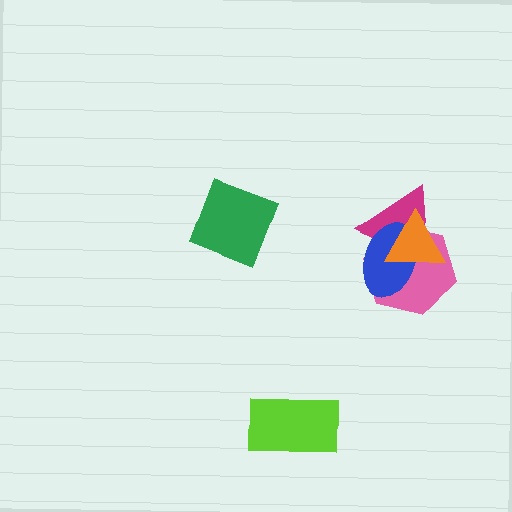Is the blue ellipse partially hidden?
Yes, it is partially covered by another shape.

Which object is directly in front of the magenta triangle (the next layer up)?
The pink hexagon is directly in front of the magenta triangle.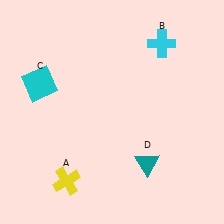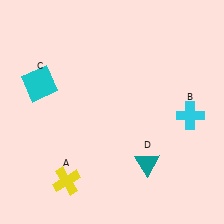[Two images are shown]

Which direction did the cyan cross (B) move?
The cyan cross (B) moved down.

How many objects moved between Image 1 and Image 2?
1 object moved between the two images.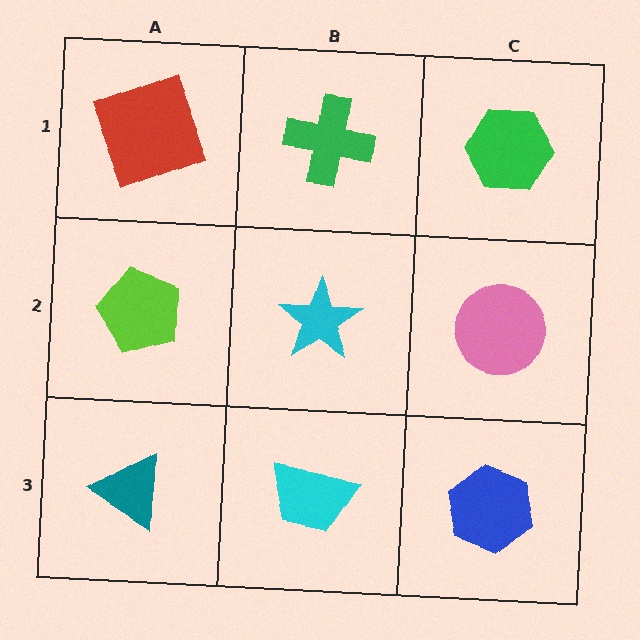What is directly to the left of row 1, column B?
A red square.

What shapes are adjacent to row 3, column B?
A cyan star (row 2, column B), a teal triangle (row 3, column A), a blue hexagon (row 3, column C).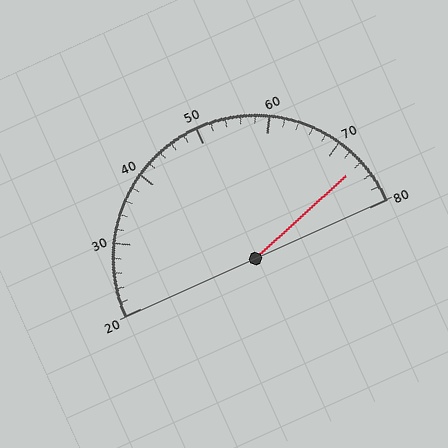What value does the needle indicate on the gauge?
The needle indicates approximately 74.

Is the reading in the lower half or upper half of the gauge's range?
The reading is in the upper half of the range (20 to 80).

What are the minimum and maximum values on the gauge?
The gauge ranges from 20 to 80.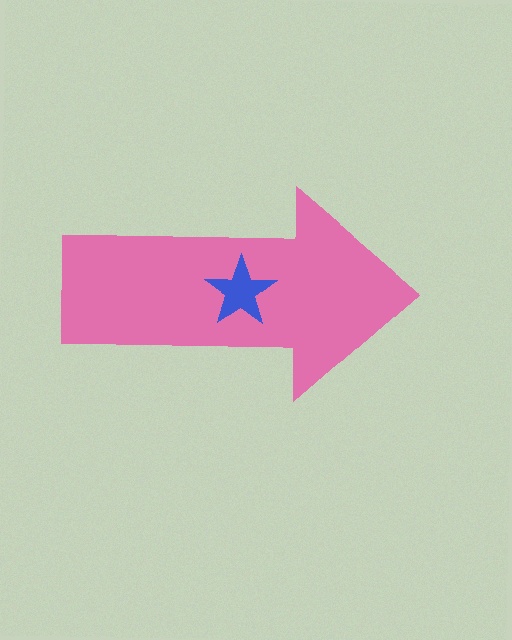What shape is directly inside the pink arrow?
The blue star.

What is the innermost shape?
The blue star.